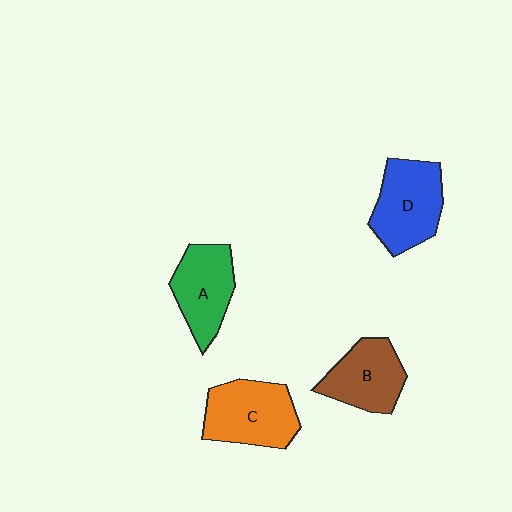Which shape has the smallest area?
Shape B (brown).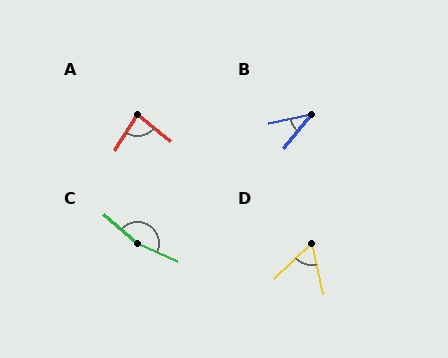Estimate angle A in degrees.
Approximately 84 degrees.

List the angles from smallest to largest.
B (40°), D (59°), A (84°), C (163°).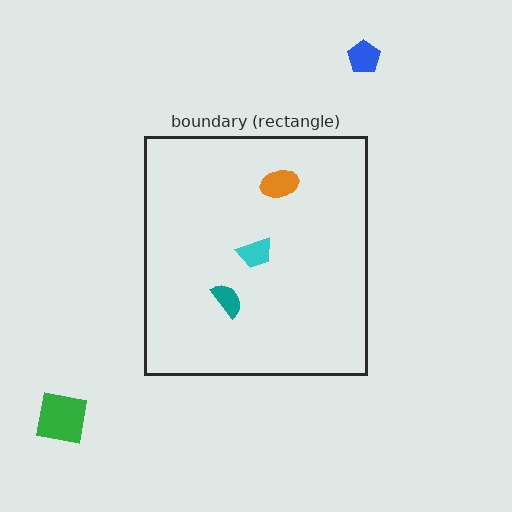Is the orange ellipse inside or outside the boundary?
Inside.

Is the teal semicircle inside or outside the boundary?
Inside.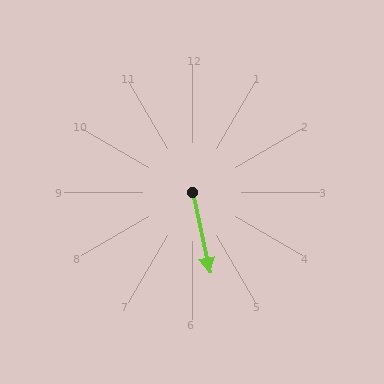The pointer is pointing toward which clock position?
Roughly 6 o'clock.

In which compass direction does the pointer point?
South.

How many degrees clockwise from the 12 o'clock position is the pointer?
Approximately 168 degrees.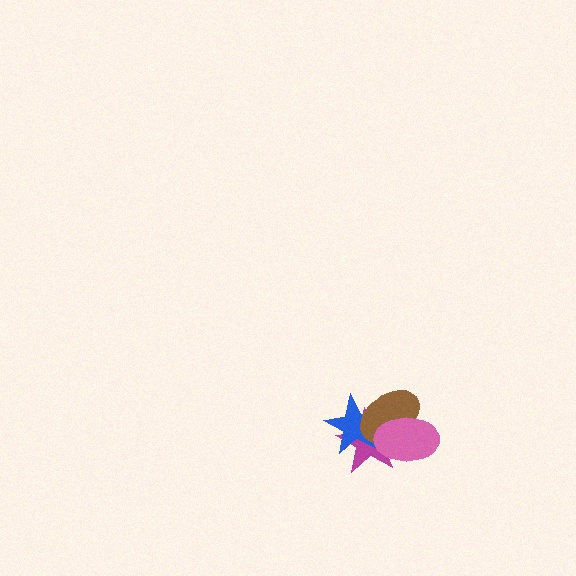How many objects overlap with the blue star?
3 objects overlap with the blue star.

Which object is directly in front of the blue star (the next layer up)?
The brown ellipse is directly in front of the blue star.